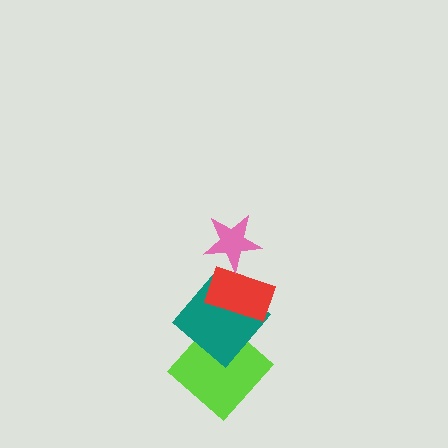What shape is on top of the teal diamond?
The red rectangle is on top of the teal diamond.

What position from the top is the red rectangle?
The red rectangle is 2nd from the top.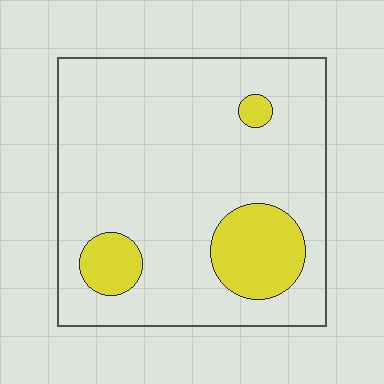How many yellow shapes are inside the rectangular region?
3.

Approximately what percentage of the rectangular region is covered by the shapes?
Approximately 15%.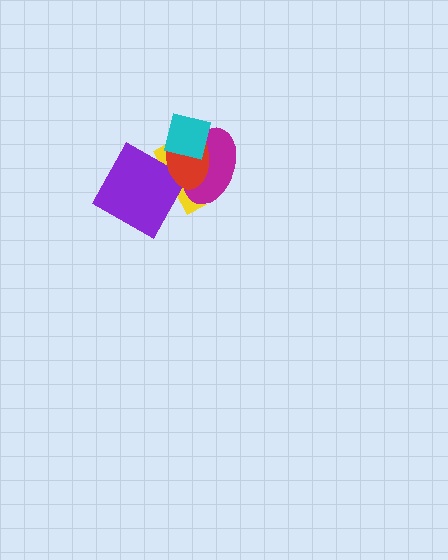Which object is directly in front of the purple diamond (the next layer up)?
The magenta ellipse is directly in front of the purple diamond.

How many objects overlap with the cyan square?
3 objects overlap with the cyan square.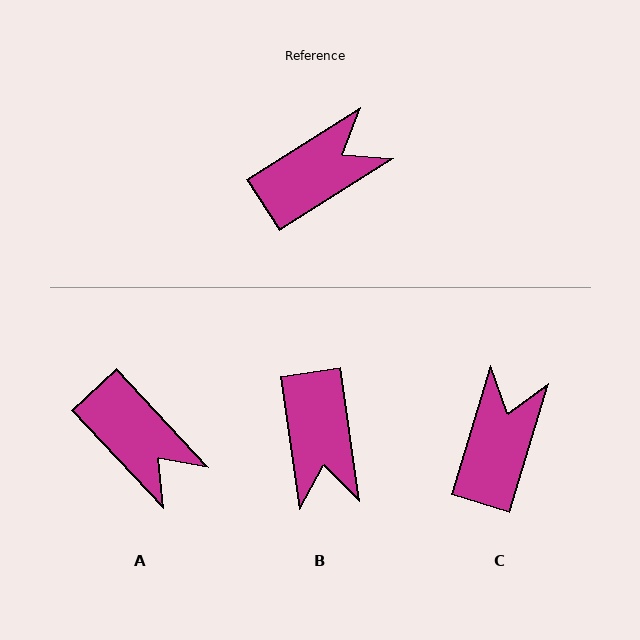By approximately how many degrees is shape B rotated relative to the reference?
Approximately 114 degrees clockwise.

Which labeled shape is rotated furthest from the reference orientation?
B, about 114 degrees away.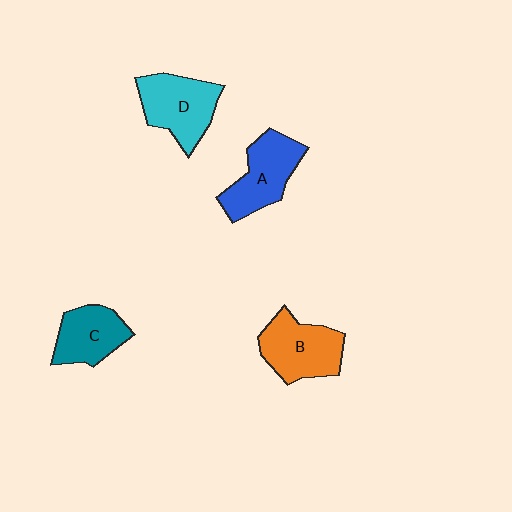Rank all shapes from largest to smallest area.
From largest to smallest: B (orange), D (cyan), A (blue), C (teal).